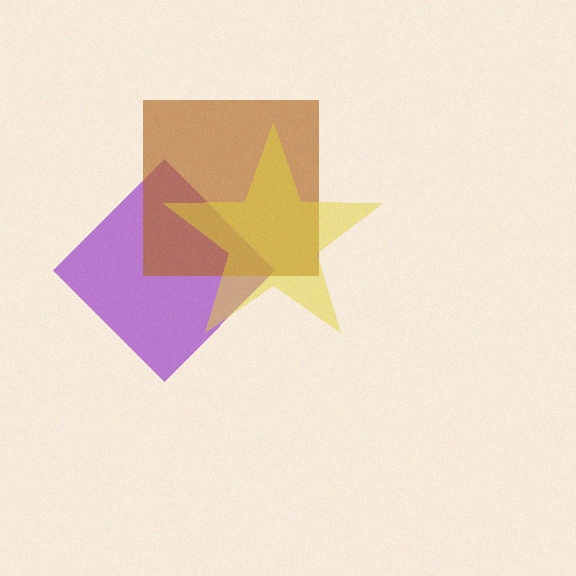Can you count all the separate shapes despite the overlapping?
Yes, there are 3 separate shapes.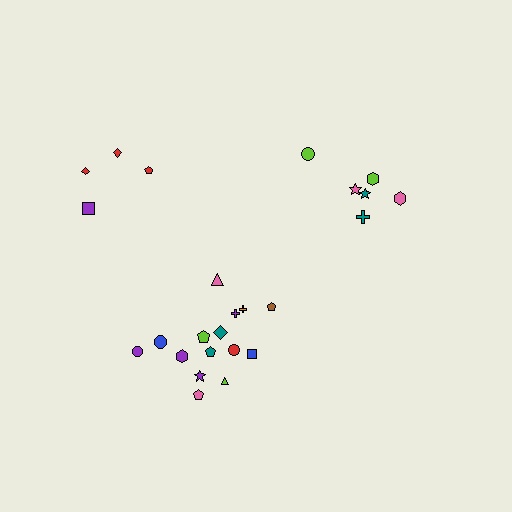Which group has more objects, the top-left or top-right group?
The top-right group.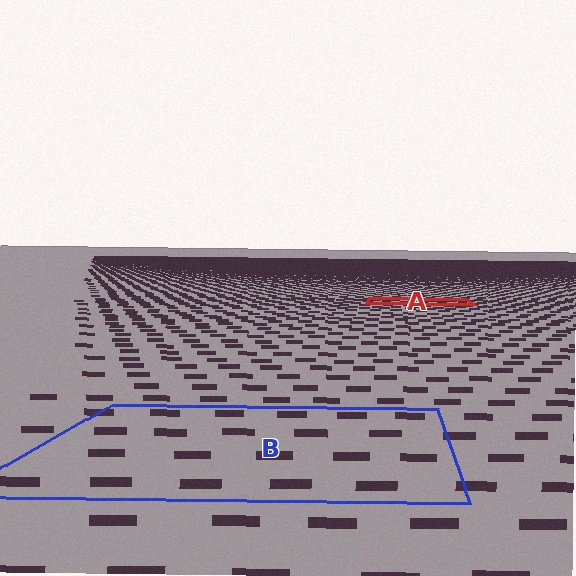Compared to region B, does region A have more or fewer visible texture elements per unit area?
Region A has more texture elements per unit area — they are packed more densely because it is farther away.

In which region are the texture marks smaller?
The texture marks are smaller in region A, because it is farther away.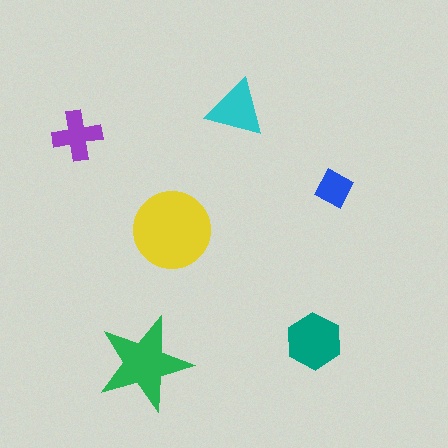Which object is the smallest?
The blue diamond.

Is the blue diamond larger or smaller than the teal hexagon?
Smaller.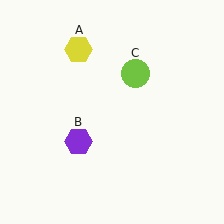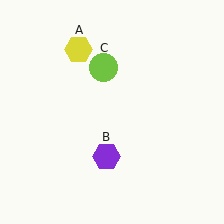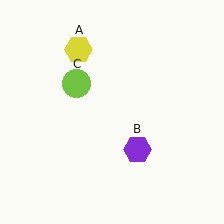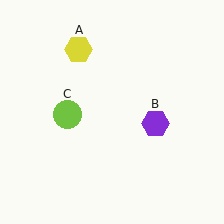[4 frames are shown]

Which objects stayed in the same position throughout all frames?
Yellow hexagon (object A) remained stationary.